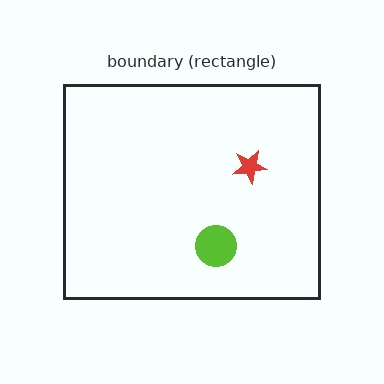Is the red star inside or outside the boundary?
Inside.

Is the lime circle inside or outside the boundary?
Inside.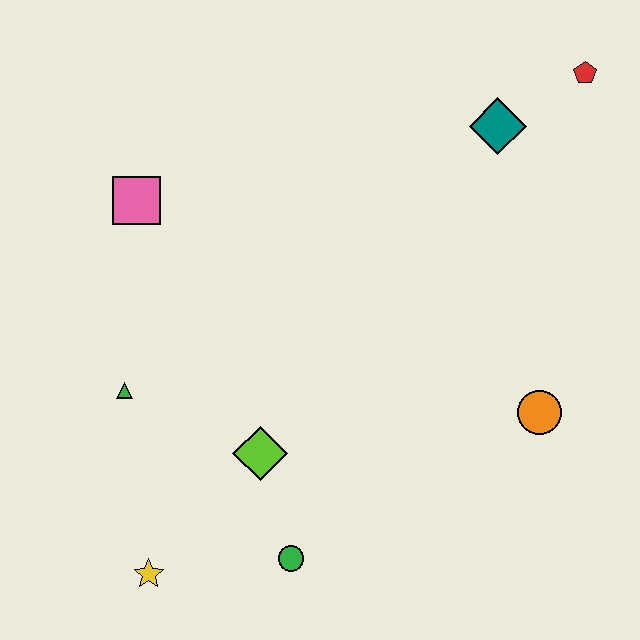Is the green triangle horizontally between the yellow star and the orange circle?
No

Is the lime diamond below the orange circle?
Yes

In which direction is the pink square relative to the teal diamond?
The pink square is to the left of the teal diamond.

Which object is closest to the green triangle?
The lime diamond is closest to the green triangle.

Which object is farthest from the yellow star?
The red pentagon is farthest from the yellow star.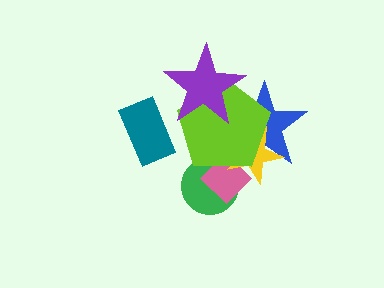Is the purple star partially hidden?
No, no other shape covers it.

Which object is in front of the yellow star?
The lime pentagon is in front of the yellow star.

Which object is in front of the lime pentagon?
The purple star is in front of the lime pentagon.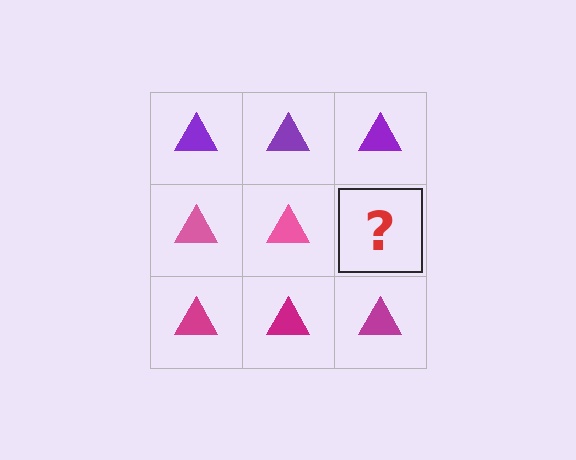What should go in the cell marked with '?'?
The missing cell should contain a pink triangle.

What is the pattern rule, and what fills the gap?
The rule is that each row has a consistent color. The gap should be filled with a pink triangle.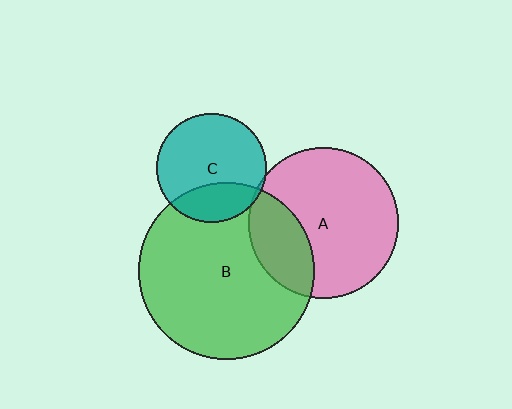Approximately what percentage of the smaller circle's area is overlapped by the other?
Approximately 5%.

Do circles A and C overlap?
Yes.